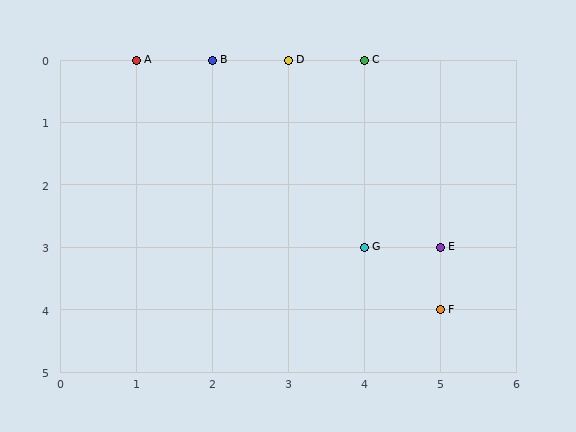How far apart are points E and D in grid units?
Points E and D are 2 columns and 3 rows apart (about 3.6 grid units diagonally).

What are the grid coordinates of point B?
Point B is at grid coordinates (2, 0).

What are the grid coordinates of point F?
Point F is at grid coordinates (5, 4).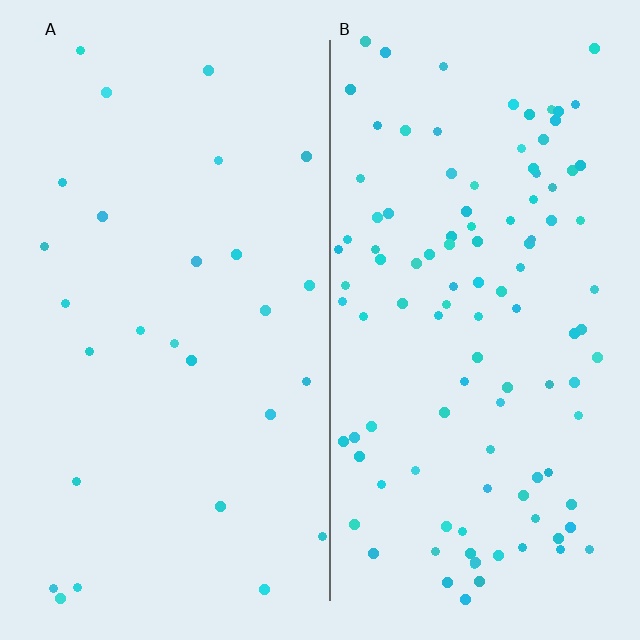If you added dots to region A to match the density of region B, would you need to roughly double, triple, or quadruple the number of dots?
Approximately quadruple.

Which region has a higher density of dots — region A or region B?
B (the right).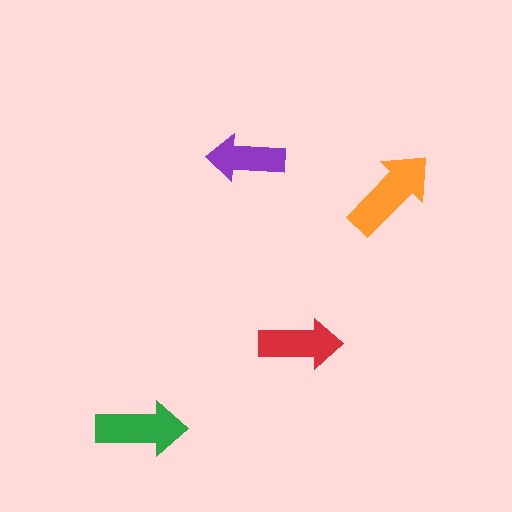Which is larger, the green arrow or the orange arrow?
The orange one.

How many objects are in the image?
There are 4 objects in the image.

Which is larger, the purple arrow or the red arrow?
The red one.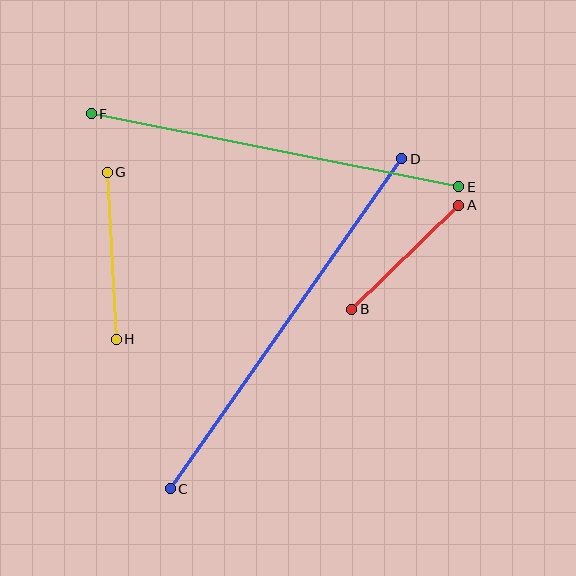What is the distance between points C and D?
The distance is approximately 403 pixels.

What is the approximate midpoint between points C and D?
The midpoint is at approximately (286, 324) pixels.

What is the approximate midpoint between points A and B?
The midpoint is at approximately (405, 257) pixels.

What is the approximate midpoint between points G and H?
The midpoint is at approximately (112, 256) pixels.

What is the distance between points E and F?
The distance is approximately 375 pixels.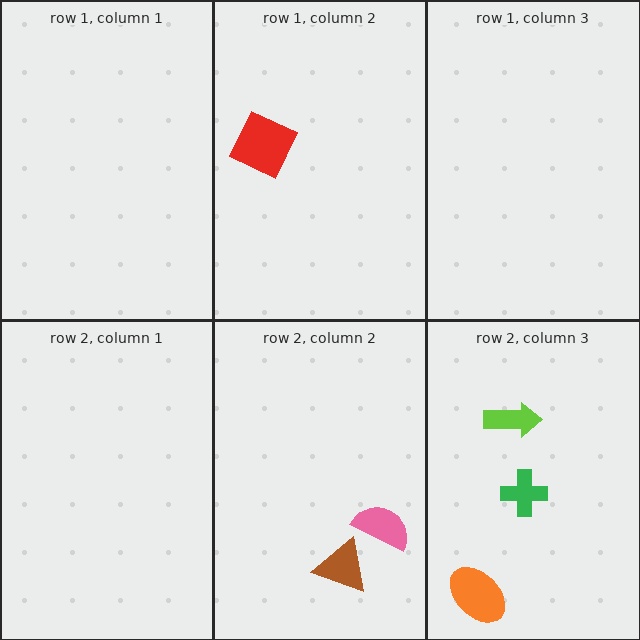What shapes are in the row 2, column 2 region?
The pink semicircle, the brown triangle.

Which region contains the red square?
The row 1, column 2 region.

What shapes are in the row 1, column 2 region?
The red square.